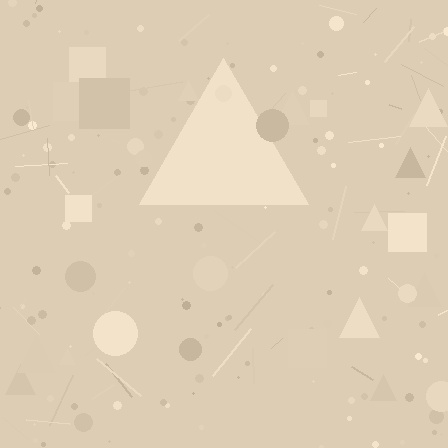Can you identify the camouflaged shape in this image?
The camouflaged shape is a triangle.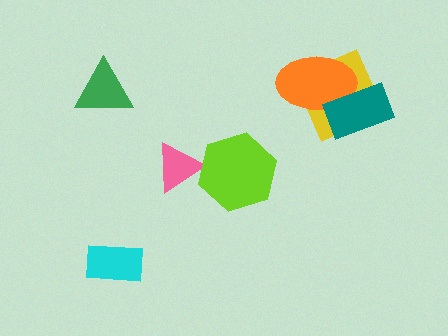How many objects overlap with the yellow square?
2 objects overlap with the yellow square.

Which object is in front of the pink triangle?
The lime hexagon is in front of the pink triangle.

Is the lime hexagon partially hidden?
No, no other shape covers it.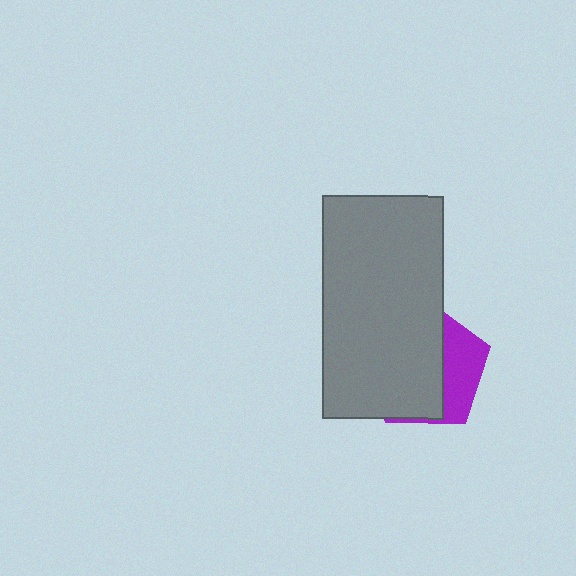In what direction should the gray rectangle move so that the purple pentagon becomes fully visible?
The gray rectangle should move left. That is the shortest direction to clear the overlap and leave the purple pentagon fully visible.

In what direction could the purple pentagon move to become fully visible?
The purple pentagon could move right. That would shift it out from behind the gray rectangle entirely.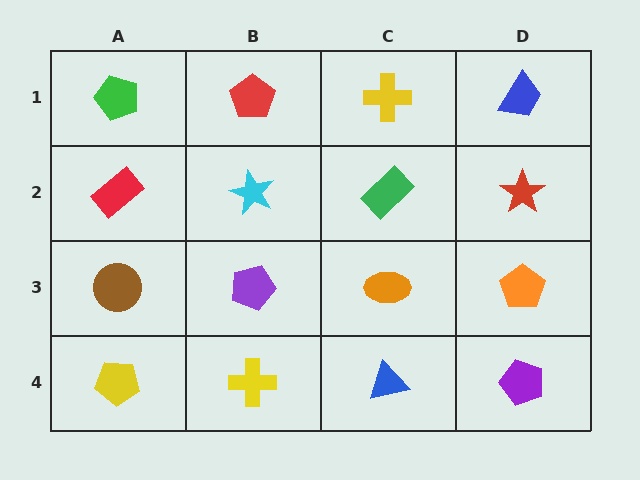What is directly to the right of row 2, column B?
A green rectangle.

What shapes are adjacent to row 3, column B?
A cyan star (row 2, column B), a yellow cross (row 4, column B), a brown circle (row 3, column A), an orange ellipse (row 3, column C).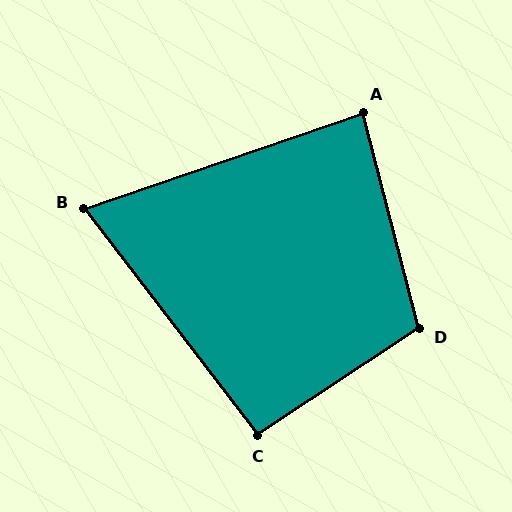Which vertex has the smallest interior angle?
B, at approximately 71 degrees.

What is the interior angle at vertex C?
Approximately 94 degrees (approximately right).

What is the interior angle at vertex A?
Approximately 86 degrees (approximately right).